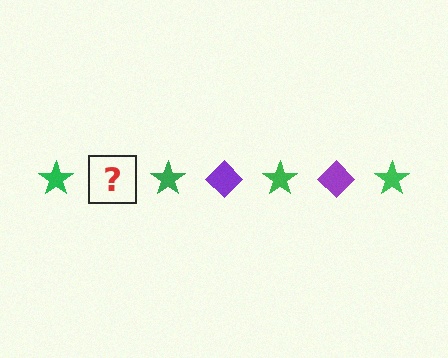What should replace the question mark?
The question mark should be replaced with a purple diamond.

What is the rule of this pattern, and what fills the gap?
The rule is that the pattern alternates between green star and purple diamond. The gap should be filled with a purple diamond.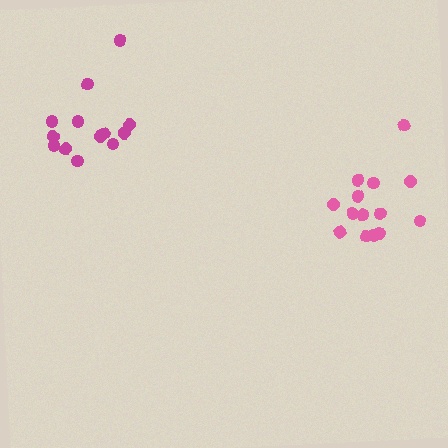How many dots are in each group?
Group 1: 13 dots, Group 2: 14 dots (27 total).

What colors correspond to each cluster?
The clusters are colored: magenta, pink.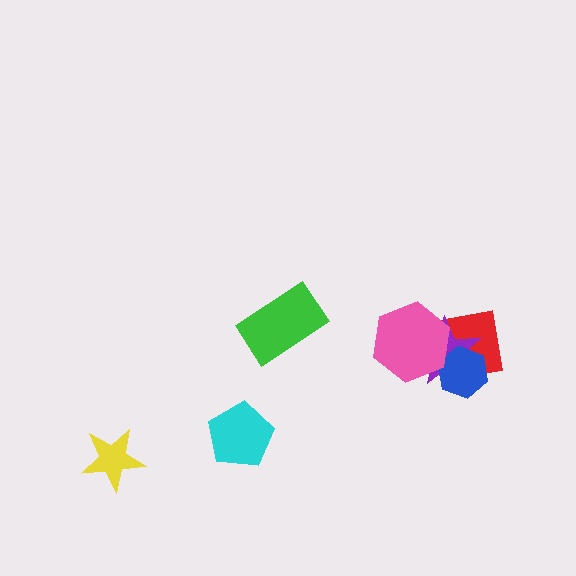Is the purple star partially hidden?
Yes, it is partially covered by another shape.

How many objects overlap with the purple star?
3 objects overlap with the purple star.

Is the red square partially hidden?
Yes, it is partially covered by another shape.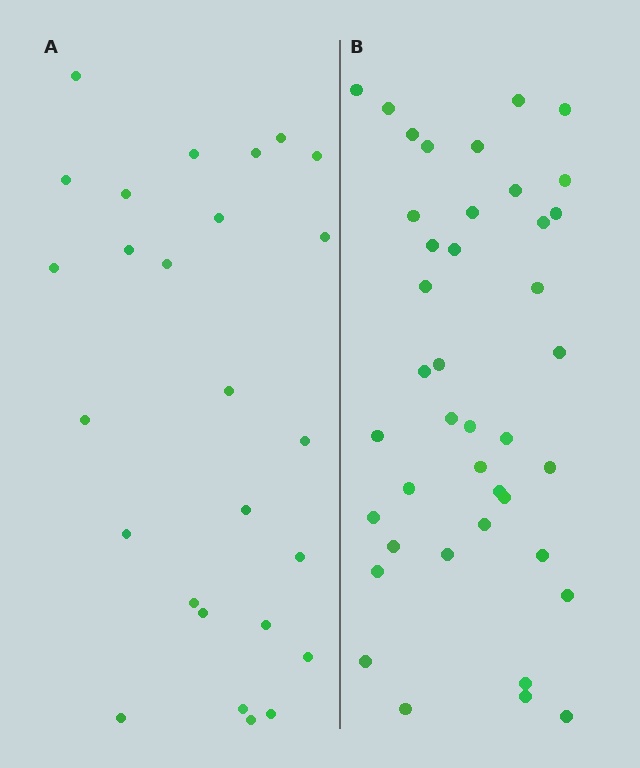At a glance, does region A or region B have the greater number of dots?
Region B (the right region) has more dots.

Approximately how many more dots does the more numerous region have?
Region B has approximately 15 more dots than region A.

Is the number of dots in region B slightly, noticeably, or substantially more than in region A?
Region B has substantially more. The ratio is roughly 1.6 to 1.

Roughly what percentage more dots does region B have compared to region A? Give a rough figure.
About 60% more.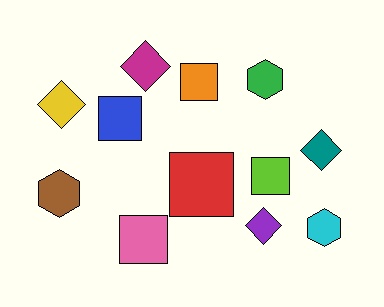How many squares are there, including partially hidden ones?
There are 5 squares.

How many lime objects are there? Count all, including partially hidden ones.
There is 1 lime object.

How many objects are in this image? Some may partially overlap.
There are 12 objects.